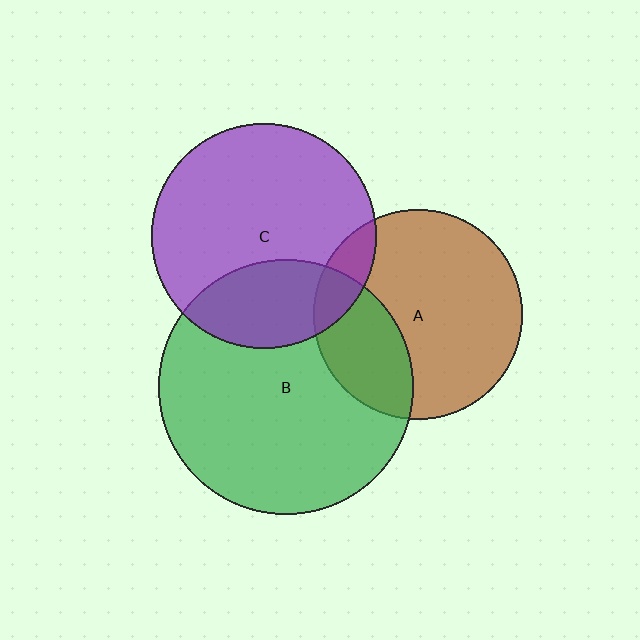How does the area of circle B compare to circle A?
Approximately 1.5 times.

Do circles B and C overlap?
Yes.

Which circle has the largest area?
Circle B (green).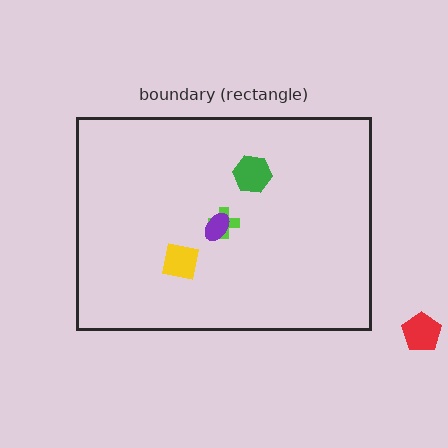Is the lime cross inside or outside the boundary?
Inside.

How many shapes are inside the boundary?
4 inside, 1 outside.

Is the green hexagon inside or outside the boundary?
Inside.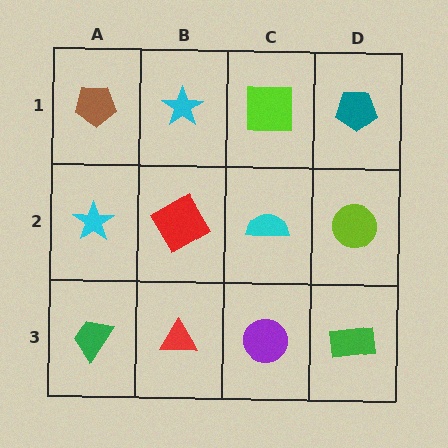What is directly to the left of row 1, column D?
A lime square.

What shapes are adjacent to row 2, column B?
A cyan star (row 1, column B), a red triangle (row 3, column B), a cyan star (row 2, column A), a cyan semicircle (row 2, column C).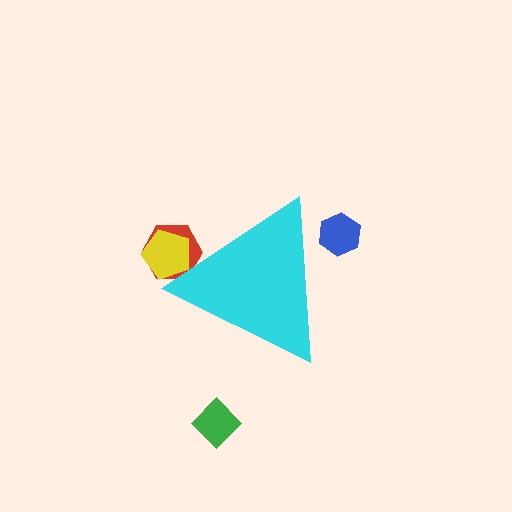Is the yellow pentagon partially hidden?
Yes, the yellow pentagon is partially hidden behind the cyan triangle.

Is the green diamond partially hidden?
No, the green diamond is fully visible.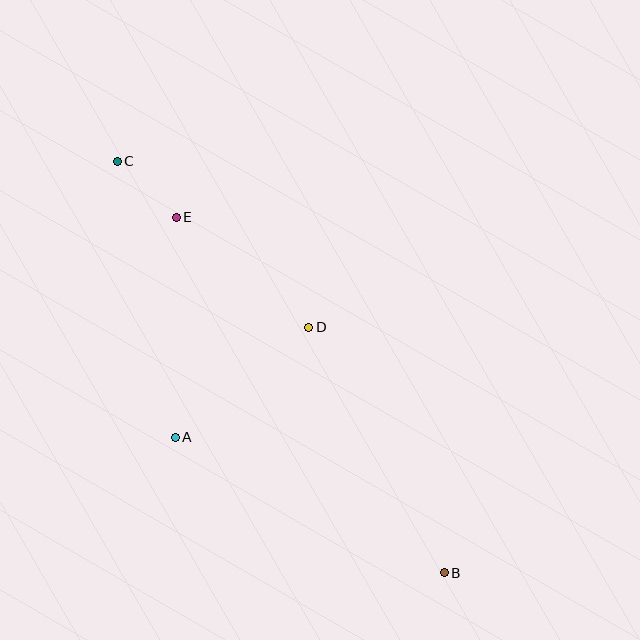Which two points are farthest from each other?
Points B and C are farthest from each other.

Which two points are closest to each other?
Points C and E are closest to each other.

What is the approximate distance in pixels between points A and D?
The distance between A and D is approximately 173 pixels.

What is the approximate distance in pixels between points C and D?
The distance between C and D is approximately 253 pixels.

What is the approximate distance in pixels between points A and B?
The distance between A and B is approximately 301 pixels.